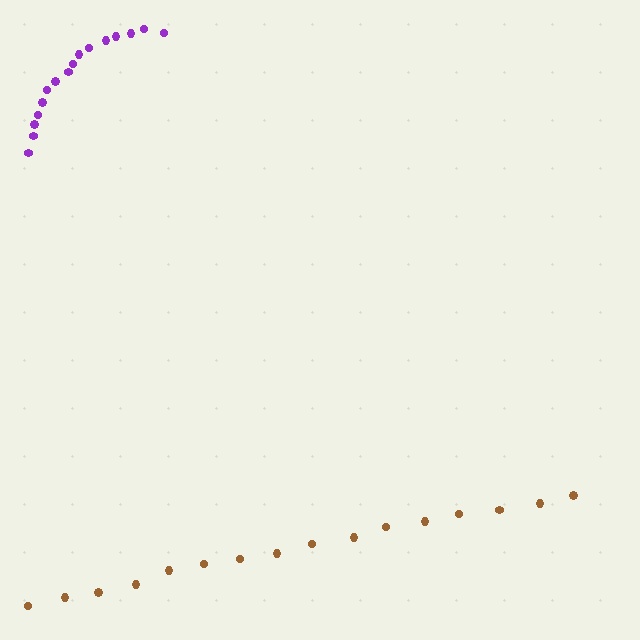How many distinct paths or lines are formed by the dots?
There are 2 distinct paths.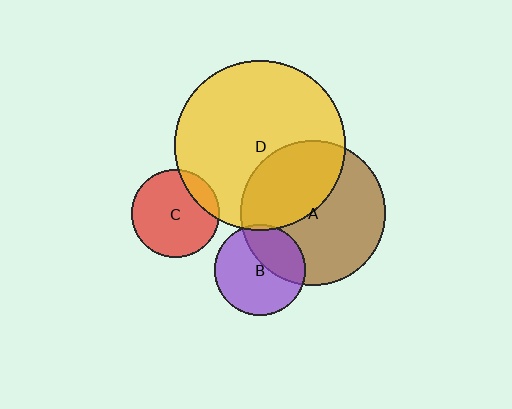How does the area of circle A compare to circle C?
Approximately 2.7 times.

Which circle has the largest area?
Circle D (yellow).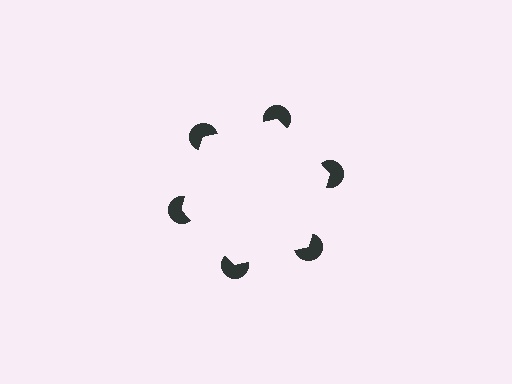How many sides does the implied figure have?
6 sides.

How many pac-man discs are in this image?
There are 6 — one at each vertex of the illusory hexagon.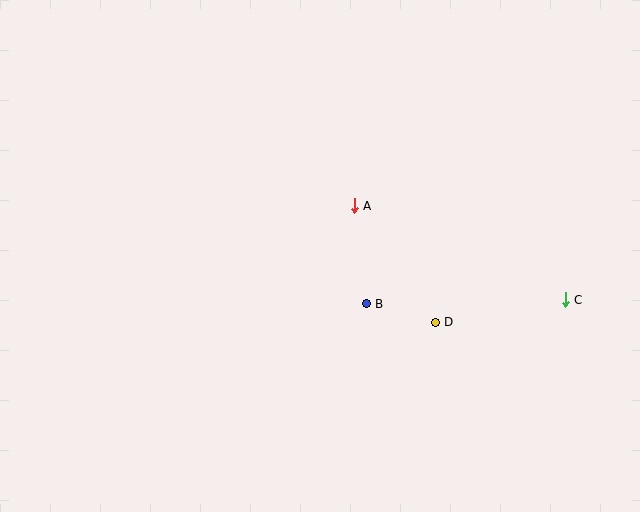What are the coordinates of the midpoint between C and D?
The midpoint between C and D is at (500, 311).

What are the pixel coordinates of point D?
Point D is at (435, 322).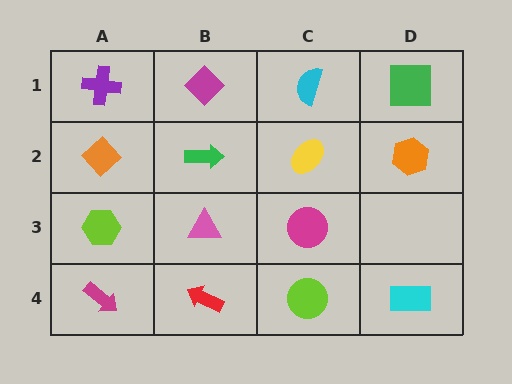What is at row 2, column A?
An orange diamond.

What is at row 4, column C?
A lime circle.